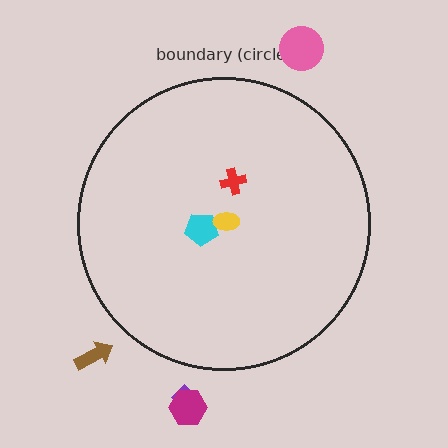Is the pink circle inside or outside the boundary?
Outside.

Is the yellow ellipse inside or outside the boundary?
Inside.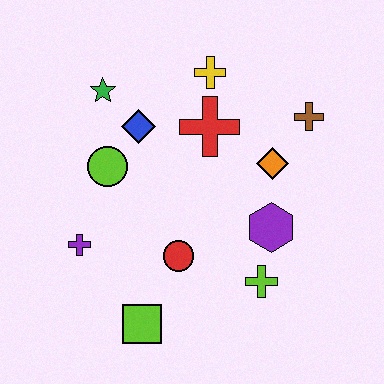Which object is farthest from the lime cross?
The green star is farthest from the lime cross.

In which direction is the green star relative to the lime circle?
The green star is above the lime circle.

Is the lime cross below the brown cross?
Yes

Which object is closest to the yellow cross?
The red cross is closest to the yellow cross.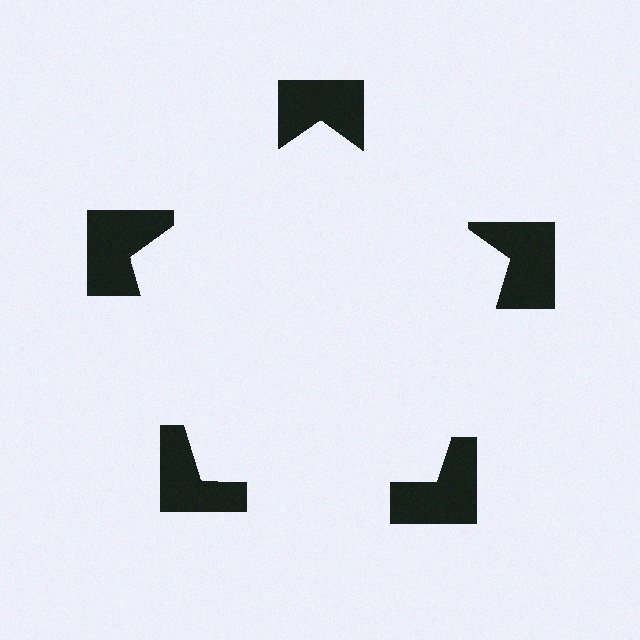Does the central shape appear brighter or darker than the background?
It typically appears slightly brighter than the background, even though no actual brightness change is drawn.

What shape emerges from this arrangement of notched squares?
An illusory pentagon — its edges are inferred from the aligned wedge cuts in the notched squares, not physically drawn.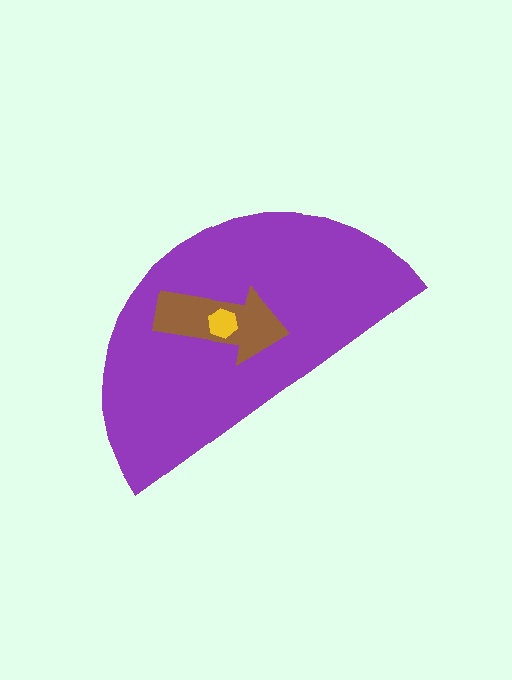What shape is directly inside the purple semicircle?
The brown arrow.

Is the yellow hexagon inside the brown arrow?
Yes.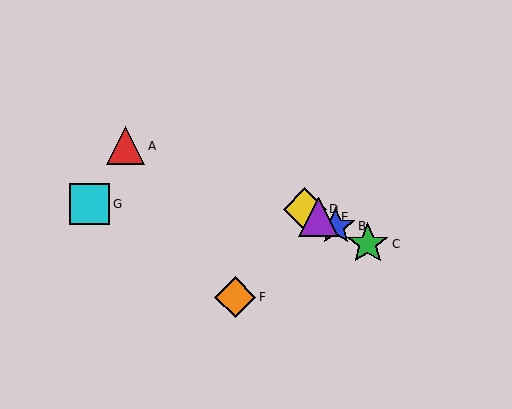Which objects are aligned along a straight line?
Objects B, C, D, E are aligned along a straight line.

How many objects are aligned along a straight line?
4 objects (B, C, D, E) are aligned along a straight line.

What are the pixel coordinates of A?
Object A is at (126, 146).